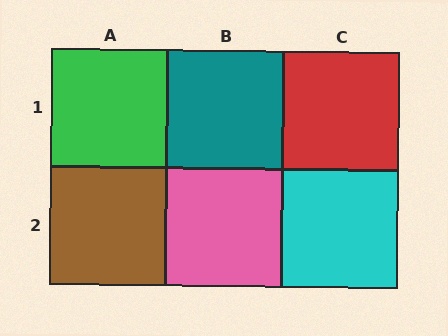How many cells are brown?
1 cell is brown.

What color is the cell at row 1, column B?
Teal.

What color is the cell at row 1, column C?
Red.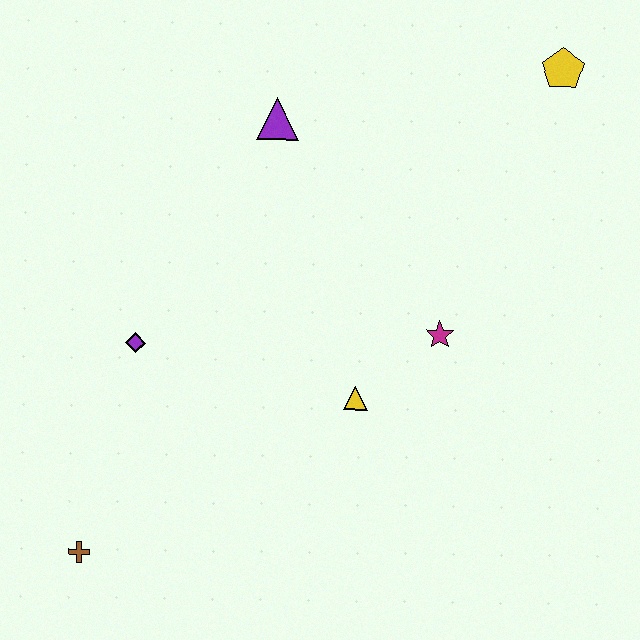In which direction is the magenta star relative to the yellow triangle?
The magenta star is to the right of the yellow triangle.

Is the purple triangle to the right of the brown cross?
Yes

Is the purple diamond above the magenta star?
No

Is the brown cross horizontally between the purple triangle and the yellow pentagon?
No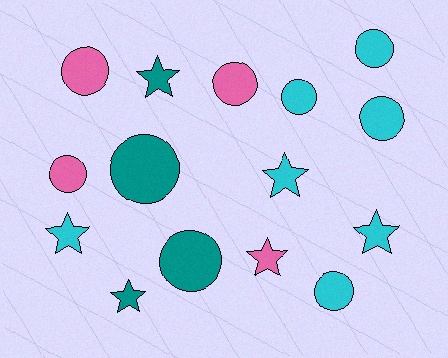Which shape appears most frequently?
Circle, with 9 objects.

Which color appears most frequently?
Cyan, with 7 objects.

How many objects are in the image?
There are 15 objects.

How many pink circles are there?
There are 3 pink circles.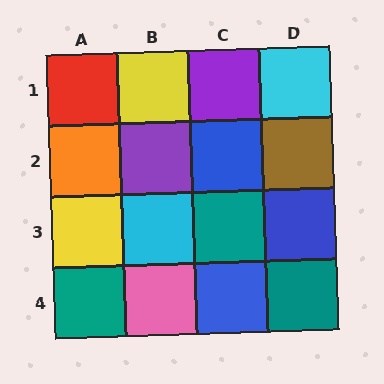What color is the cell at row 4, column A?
Teal.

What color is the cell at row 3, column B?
Cyan.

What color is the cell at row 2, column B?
Purple.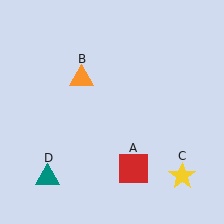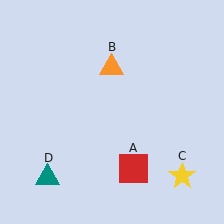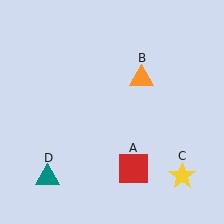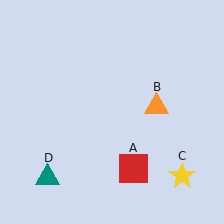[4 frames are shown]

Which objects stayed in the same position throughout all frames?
Red square (object A) and yellow star (object C) and teal triangle (object D) remained stationary.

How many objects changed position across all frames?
1 object changed position: orange triangle (object B).